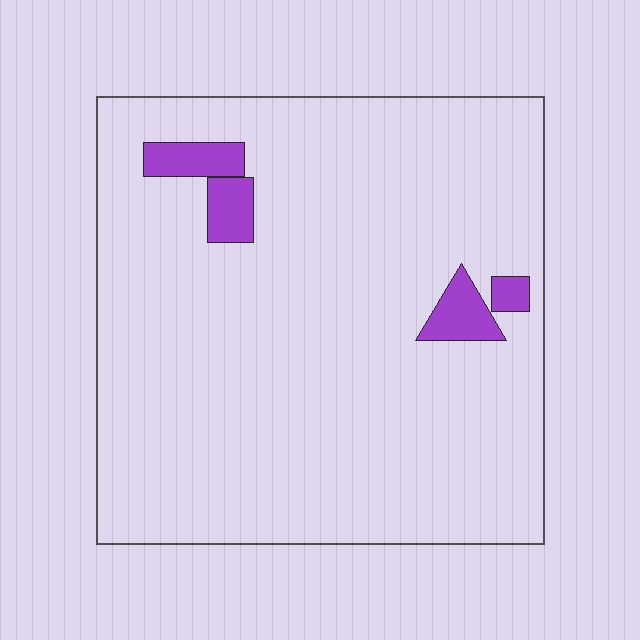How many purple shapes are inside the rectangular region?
4.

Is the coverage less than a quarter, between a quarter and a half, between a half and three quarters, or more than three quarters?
Less than a quarter.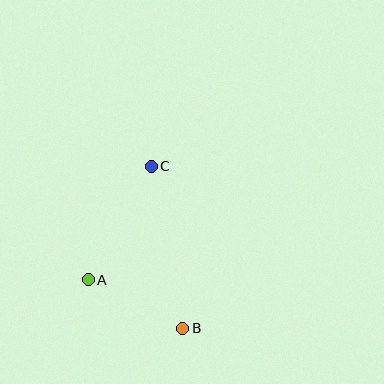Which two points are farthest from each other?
Points B and C are farthest from each other.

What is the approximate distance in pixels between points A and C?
The distance between A and C is approximately 130 pixels.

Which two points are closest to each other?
Points A and B are closest to each other.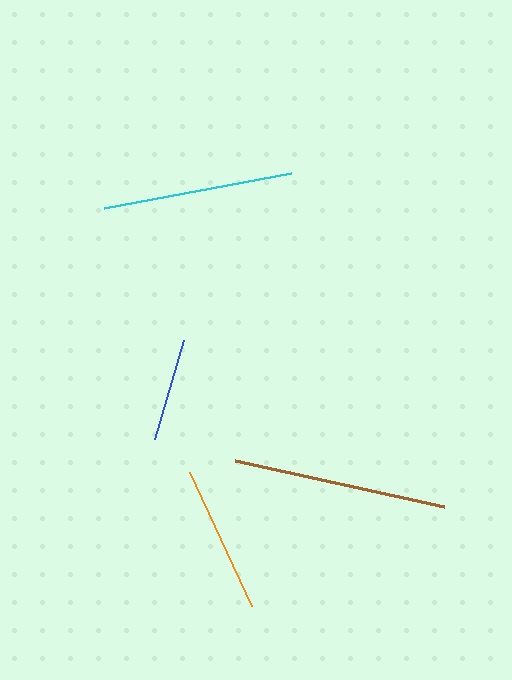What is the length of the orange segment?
The orange segment is approximately 147 pixels long.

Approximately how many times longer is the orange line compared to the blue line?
The orange line is approximately 1.4 times the length of the blue line.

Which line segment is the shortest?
The blue line is the shortest at approximately 103 pixels.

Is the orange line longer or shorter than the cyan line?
The cyan line is longer than the orange line.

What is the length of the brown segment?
The brown segment is approximately 213 pixels long.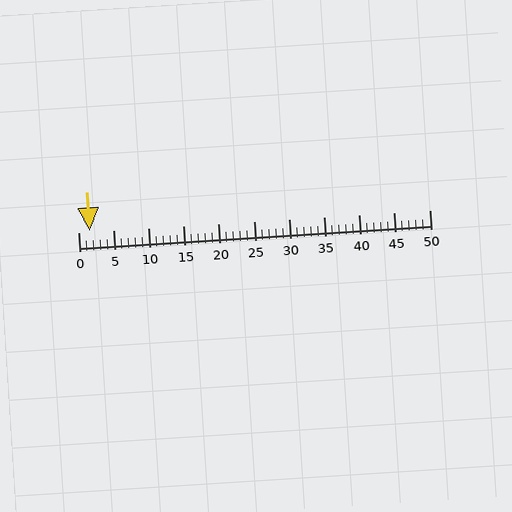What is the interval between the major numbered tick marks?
The major tick marks are spaced 5 units apart.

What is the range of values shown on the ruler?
The ruler shows values from 0 to 50.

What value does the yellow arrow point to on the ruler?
The yellow arrow points to approximately 2.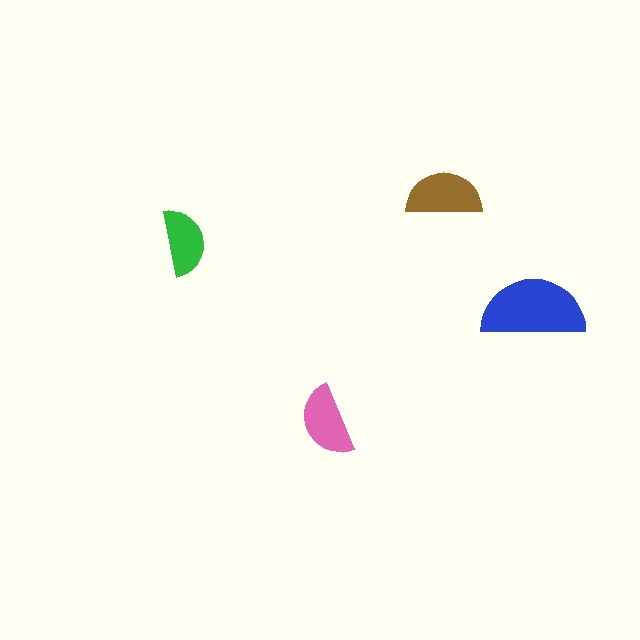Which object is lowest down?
The pink semicircle is bottommost.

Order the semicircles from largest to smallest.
the blue one, the brown one, the pink one, the green one.